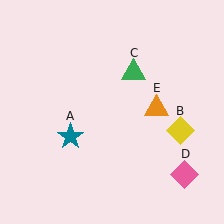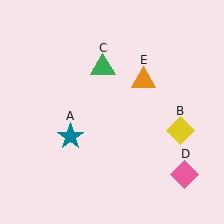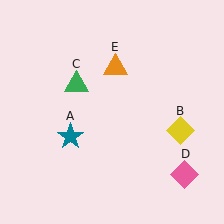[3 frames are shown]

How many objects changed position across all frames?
2 objects changed position: green triangle (object C), orange triangle (object E).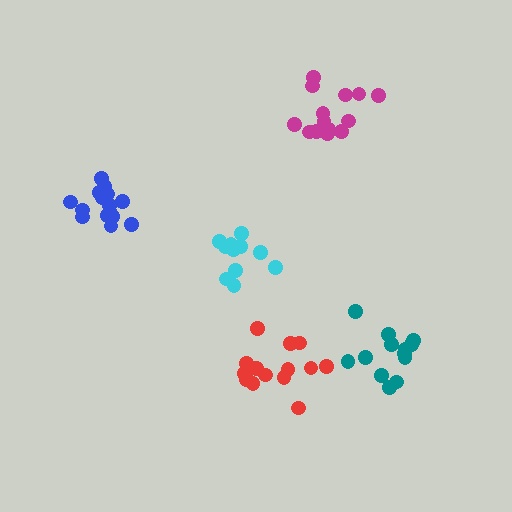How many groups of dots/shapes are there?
There are 5 groups.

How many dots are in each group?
Group 1: 11 dots, Group 2: 13 dots, Group 3: 14 dots, Group 4: 14 dots, Group 5: 15 dots (67 total).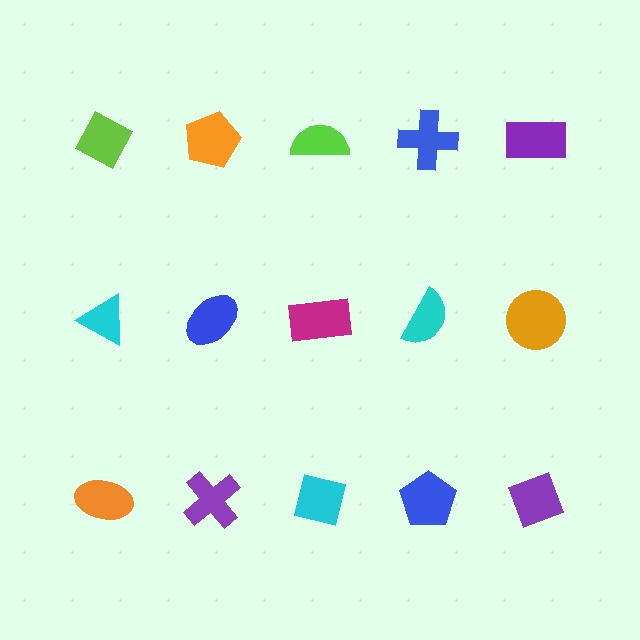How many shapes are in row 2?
5 shapes.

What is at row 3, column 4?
A blue pentagon.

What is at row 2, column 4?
A cyan semicircle.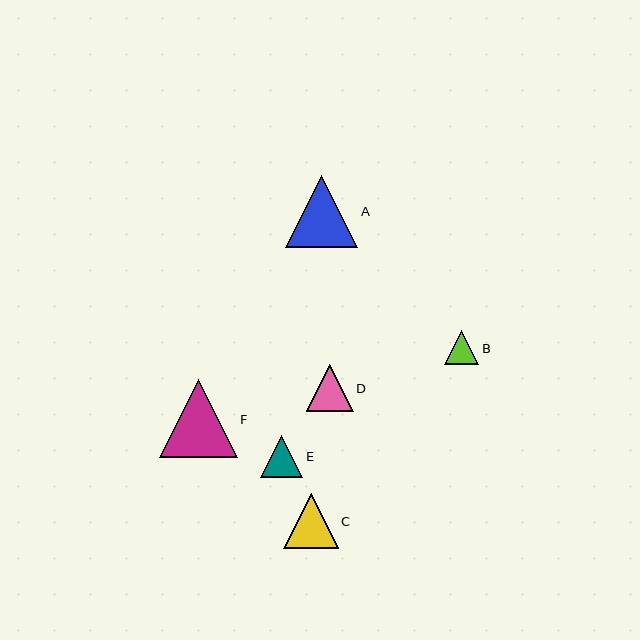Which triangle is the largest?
Triangle F is the largest with a size of approximately 78 pixels.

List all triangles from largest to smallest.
From largest to smallest: F, A, C, D, E, B.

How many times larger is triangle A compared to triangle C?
Triangle A is approximately 1.3 times the size of triangle C.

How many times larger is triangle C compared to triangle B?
Triangle C is approximately 1.6 times the size of triangle B.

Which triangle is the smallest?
Triangle B is the smallest with a size of approximately 35 pixels.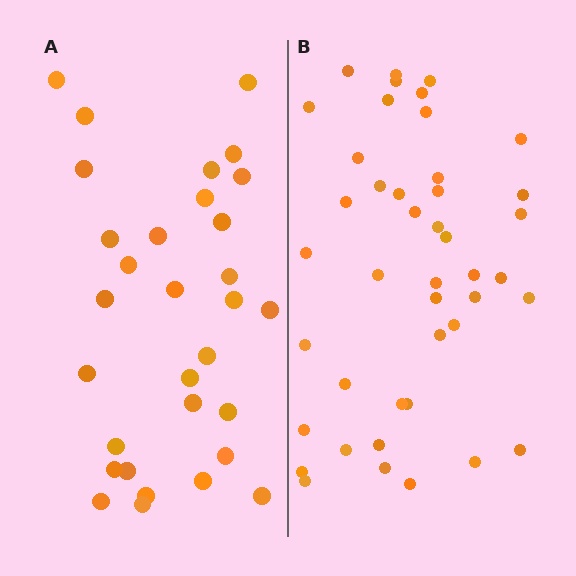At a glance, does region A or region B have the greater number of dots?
Region B (the right region) has more dots.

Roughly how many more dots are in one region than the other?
Region B has roughly 12 or so more dots than region A.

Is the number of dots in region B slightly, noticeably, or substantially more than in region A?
Region B has noticeably more, but not dramatically so. The ratio is roughly 1.4 to 1.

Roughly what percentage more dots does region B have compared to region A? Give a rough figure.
About 40% more.